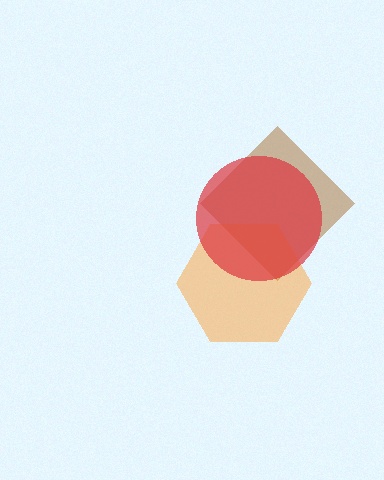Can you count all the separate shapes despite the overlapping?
Yes, there are 3 separate shapes.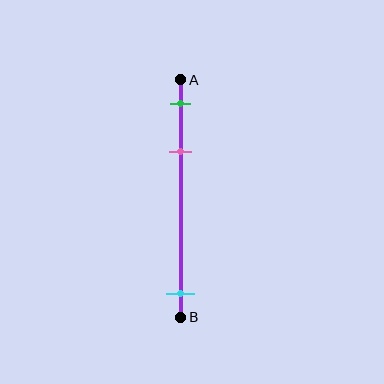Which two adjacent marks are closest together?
The green and pink marks are the closest adjacent pair.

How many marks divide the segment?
There are 3 marks dividing the segment.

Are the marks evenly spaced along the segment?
No, the marks are not evenly spaced.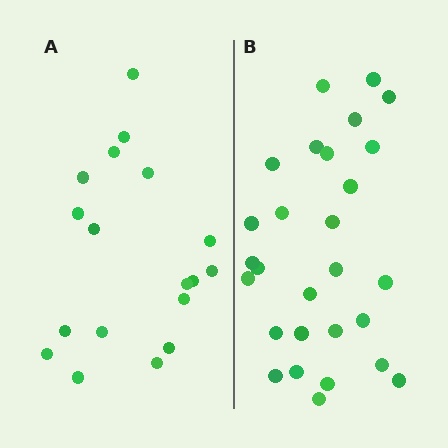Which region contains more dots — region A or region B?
Region B (the right region) has more dots.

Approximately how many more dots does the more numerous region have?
Region B has roughly 10 or so more dots than region A.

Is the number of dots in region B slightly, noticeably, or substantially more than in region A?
Region B has substantially more. The ratio is roughly 1.6 to 1.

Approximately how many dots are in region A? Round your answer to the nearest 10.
About 20 dots. (The exact count is 18, which rounds to 20.)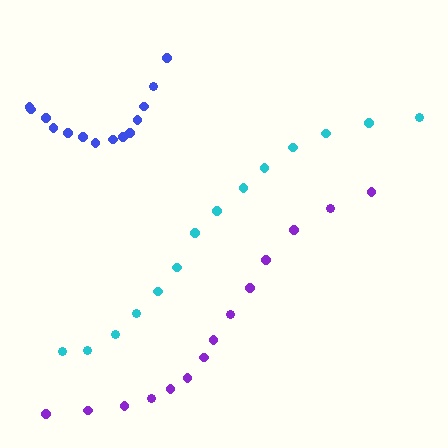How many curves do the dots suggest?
There are 3 distinct paths.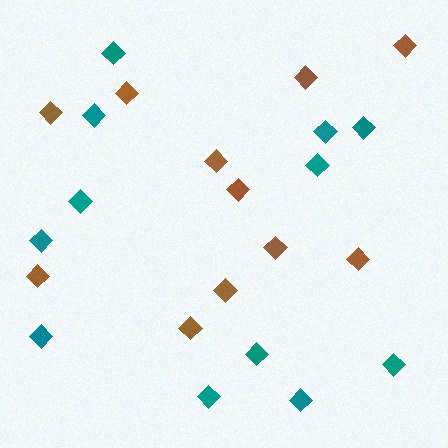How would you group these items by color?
There are 2 groups: one group of teal diamonds (12) and one group of brown diamonds (11).